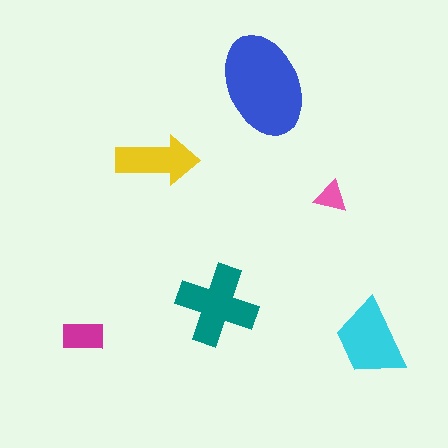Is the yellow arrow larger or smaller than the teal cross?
Smaller.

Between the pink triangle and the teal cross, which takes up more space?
The teal cross.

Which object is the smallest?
The pink triangle.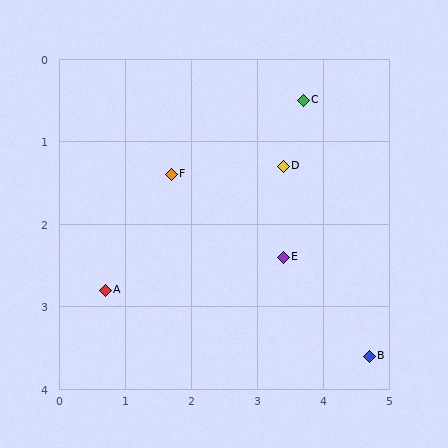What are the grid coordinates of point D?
Point D is at approximately (3.4, 1.3).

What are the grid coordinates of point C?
Point C is at approximately (3.7, 0.5).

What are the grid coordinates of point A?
Point A is at approximately (0.7, 2.8).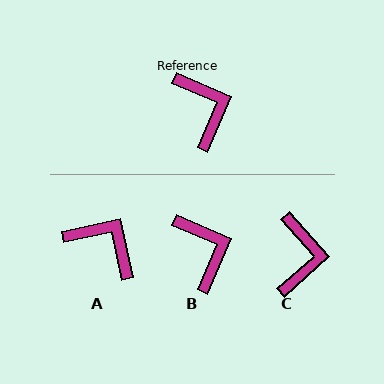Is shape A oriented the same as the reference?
No, it is off by about 35 degrees.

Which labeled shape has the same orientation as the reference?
B.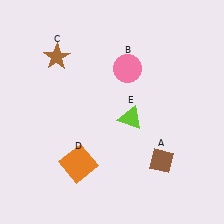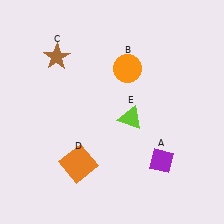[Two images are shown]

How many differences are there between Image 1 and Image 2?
There are 2 differences between the two images.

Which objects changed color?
A changed from brown to purple. B changed from pink to orange.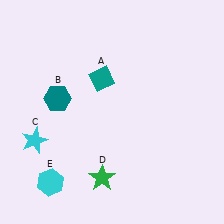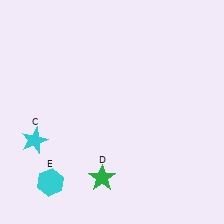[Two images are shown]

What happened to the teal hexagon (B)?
The teal hexagon (B) was removed in Image 2. It was in the top-left area of Image 1.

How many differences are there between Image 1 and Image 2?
There are 2 differences between the two images.